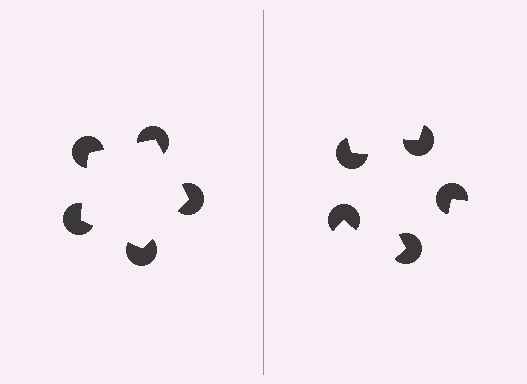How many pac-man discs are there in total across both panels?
10 — 5 on each side.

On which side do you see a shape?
An illusory pentagon appears on the left side. On the right side the wedge cuts are rotated, so no coherent shape forms.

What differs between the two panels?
The pac-man discs are positioned identically on both sides; only the wedge orientations differ. On the left they align to a pentagon; on the right they are misaligned.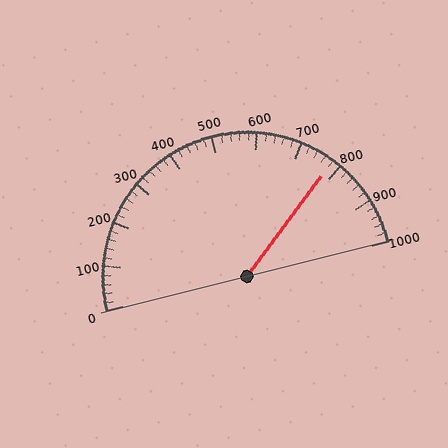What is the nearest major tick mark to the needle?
The nearest major tick mark is 800.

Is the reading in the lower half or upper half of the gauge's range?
The reading is in the upper half of the range (0 to 1000).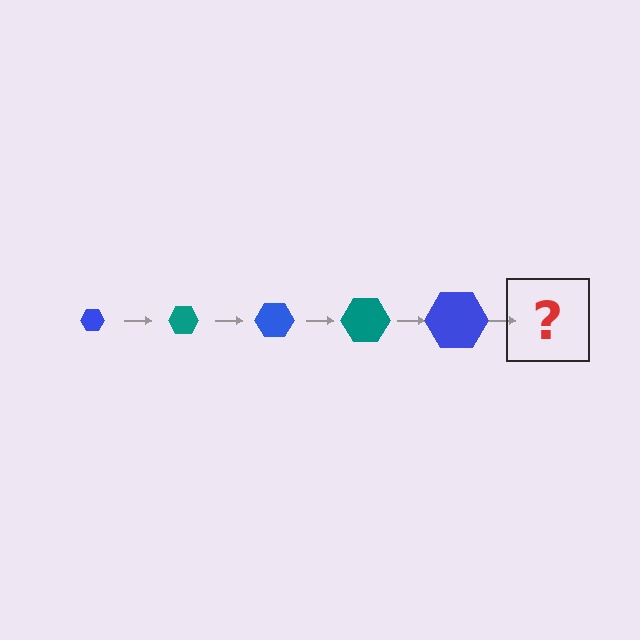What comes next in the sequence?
The next element should be a teal hexagon, larger than the previous one.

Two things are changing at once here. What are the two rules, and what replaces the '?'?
The two rules are that the hexagon grows larger each step and the color cycles through blue and teal. The '?' should be a teal hexagon, larger than the previous one.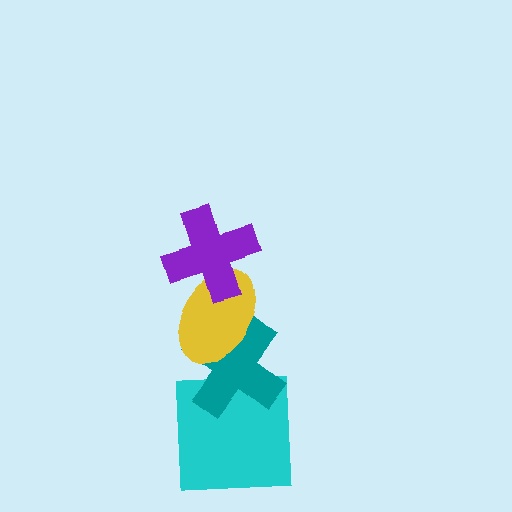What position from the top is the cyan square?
The cyan square is 4th from the top.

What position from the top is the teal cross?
The teal cross is 3rd from the top.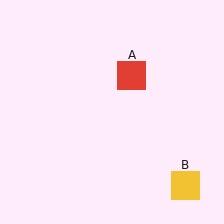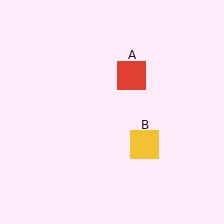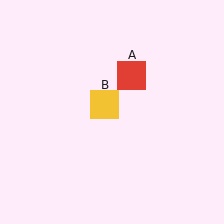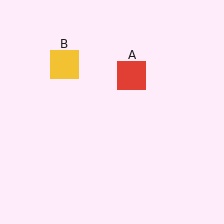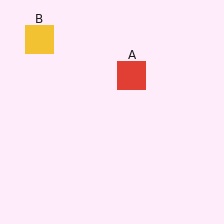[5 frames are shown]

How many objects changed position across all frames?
1 object changed position: yellow square (object B).